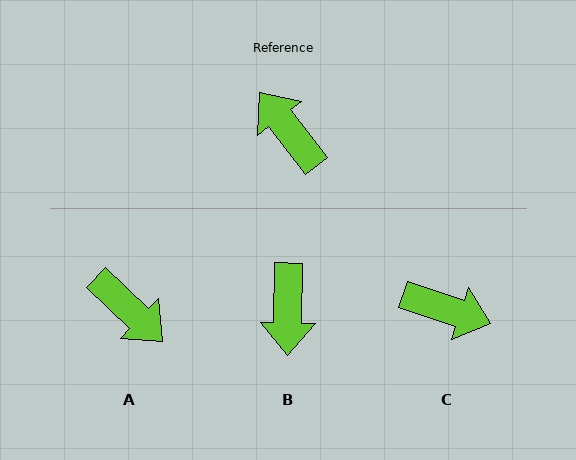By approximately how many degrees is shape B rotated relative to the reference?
Approximately 142 degrees counter-clockwise.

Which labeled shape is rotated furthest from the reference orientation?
A, about 171 degrees away.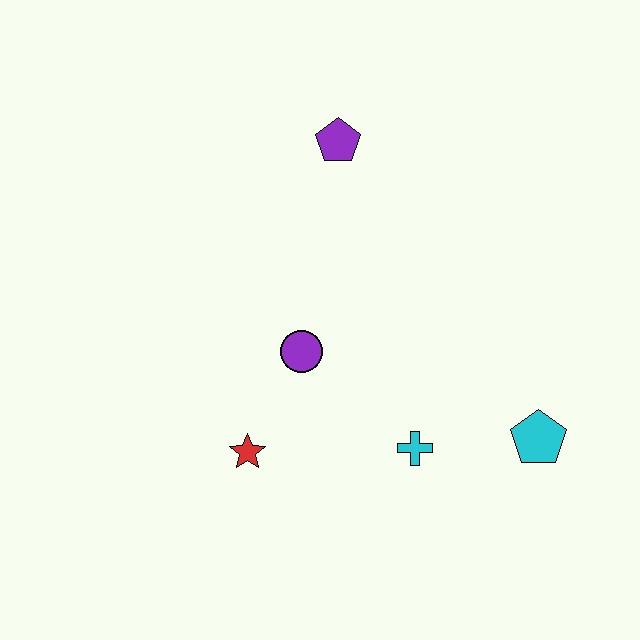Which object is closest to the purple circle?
The red star is closest to the purple circle.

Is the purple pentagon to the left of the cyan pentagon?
Yes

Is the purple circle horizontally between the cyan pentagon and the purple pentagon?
No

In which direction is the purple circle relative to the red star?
The purple circle is above the red star.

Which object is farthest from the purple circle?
The cyan pentagon is farthest from the purple circle.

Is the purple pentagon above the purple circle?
Yes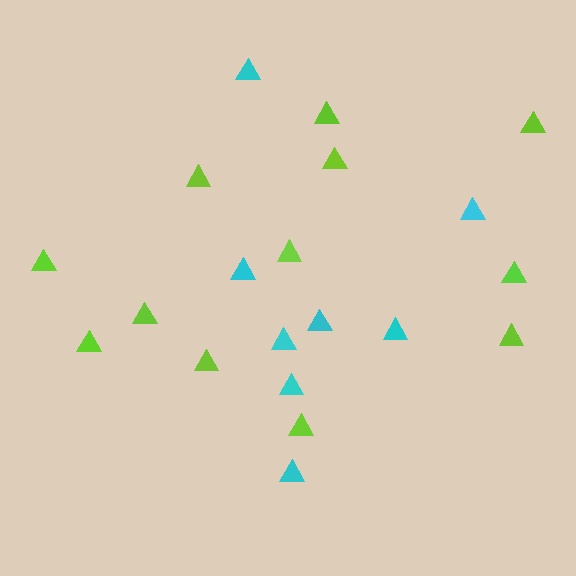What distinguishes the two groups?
There are 2 groups: one group of lime triangles (12) and one group of cyan triangles (8).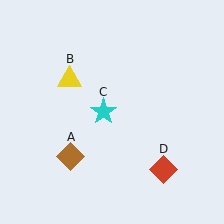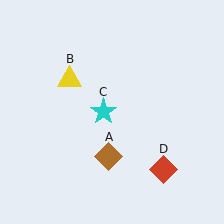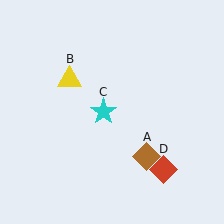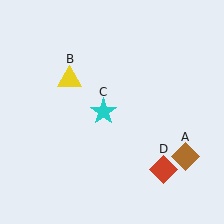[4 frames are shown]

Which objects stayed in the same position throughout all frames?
Yellow triangle (object B) and cyan star (object C) and red diamond (object D) remained stationary.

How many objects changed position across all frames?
1 object changed position: brown diamond (object A).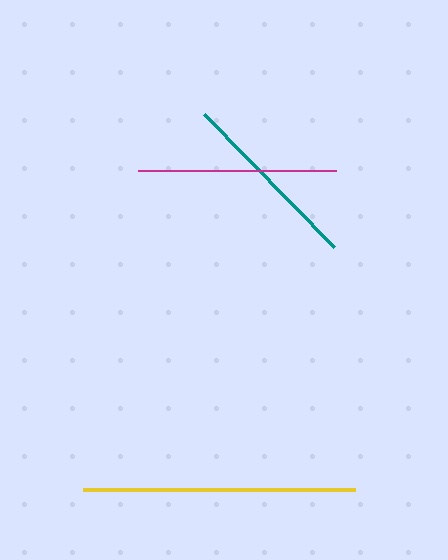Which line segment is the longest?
The yellow line is the longest at approximately 272 pixels.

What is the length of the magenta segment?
The magenta segment is approximately 198 pixels long.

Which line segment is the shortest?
The teal line is the shortest at approximately 186 pixels.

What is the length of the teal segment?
The teal segment is approximately 186 pixels long.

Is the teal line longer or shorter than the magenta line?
The magenta line is longer than the teal line.